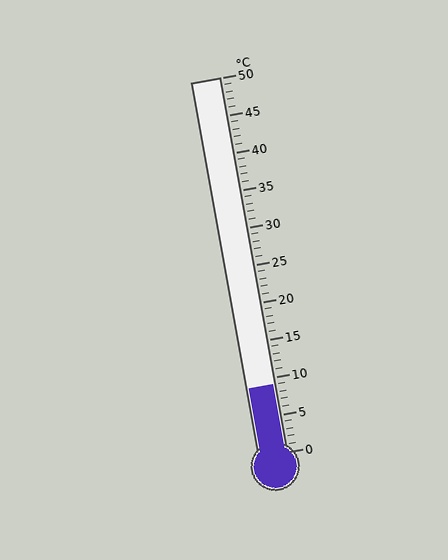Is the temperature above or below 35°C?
The temperature is below 35°C.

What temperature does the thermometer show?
The thermometer shows approximately 9°C.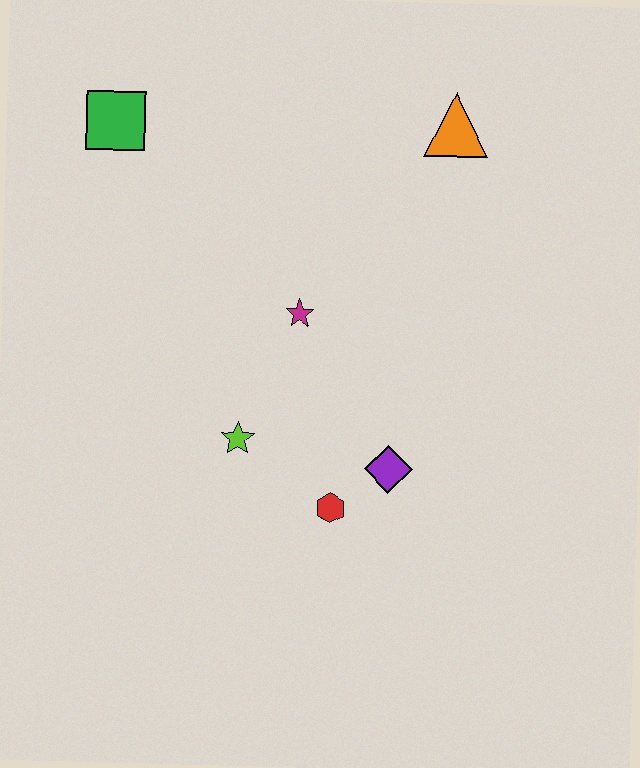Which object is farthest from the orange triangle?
The red hexagon is farthest from the orange triangle.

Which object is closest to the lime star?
The red hexagon is closest to the lime star.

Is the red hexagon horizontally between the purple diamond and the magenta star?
Yes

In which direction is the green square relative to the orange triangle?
The green square is to the left of the orange triangle.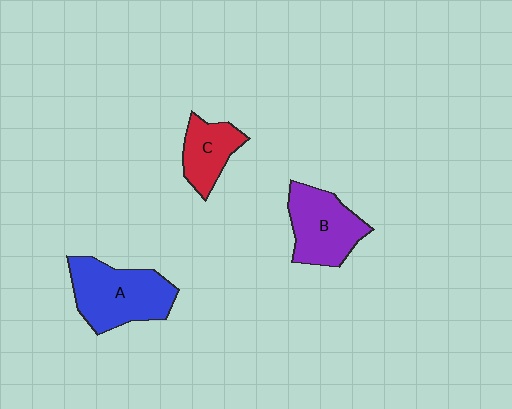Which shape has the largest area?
Shape A (blue).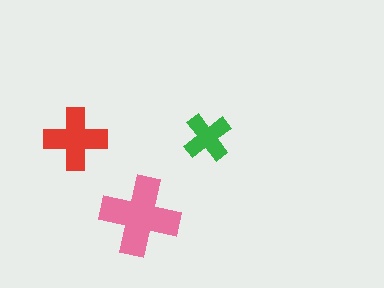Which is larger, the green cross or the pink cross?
The pink one.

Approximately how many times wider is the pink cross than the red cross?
About 1.5 times wider.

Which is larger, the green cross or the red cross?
The red one.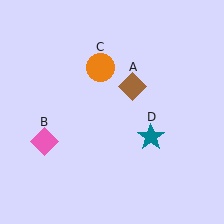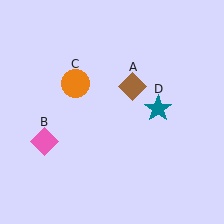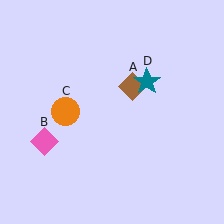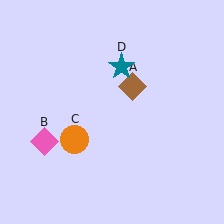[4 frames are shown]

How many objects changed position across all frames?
2 objects changed position: orange circle (object C), teal star (object D).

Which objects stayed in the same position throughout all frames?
Brown diamond (object A) and pink diamond (object B) remained stationary.